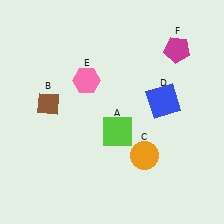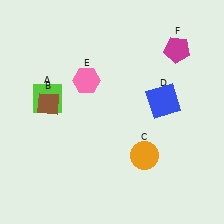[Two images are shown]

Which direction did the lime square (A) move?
The lime square (A) moved left.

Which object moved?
The lime square (A) moved left.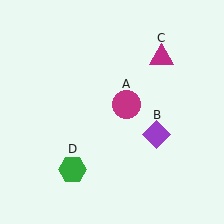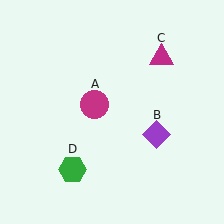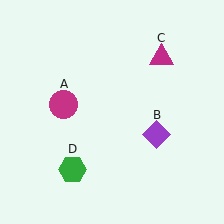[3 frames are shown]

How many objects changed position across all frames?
1 object changed position: magenta circle (object A).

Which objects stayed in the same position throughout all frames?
Purple diamond (object B) and magenta triangle (object C) and green hexagon (object D) remained stationary.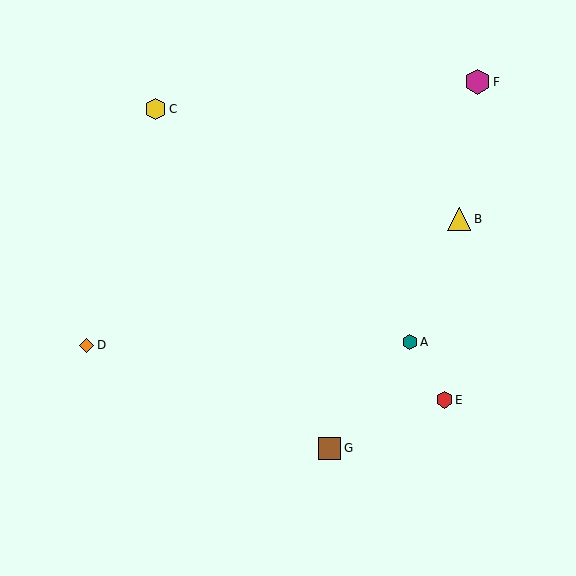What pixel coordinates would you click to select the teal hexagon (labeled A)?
Click at (410, 342) to select the teal hexagon A.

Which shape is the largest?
The magenta hexagon (labeled F) is the largest.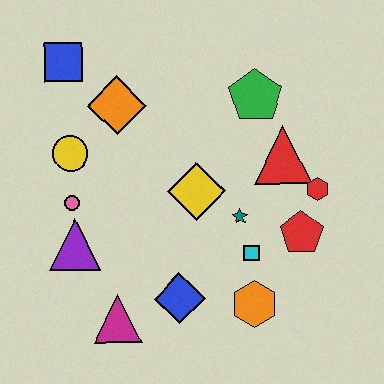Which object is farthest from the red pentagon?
The blue square is farthest from the red pentagon.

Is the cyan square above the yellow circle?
No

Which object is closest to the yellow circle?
The pink circle is closest to the yellow circle.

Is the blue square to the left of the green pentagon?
Yes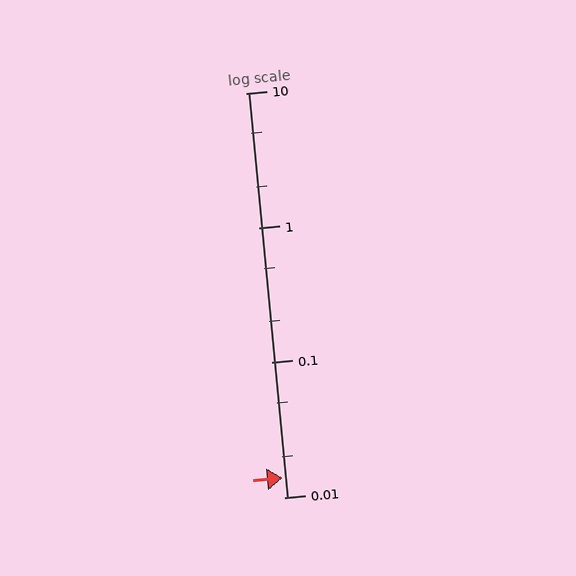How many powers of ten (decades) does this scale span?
The scale spans 3 decades, from 0.01 to 10.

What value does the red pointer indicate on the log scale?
The pointer indicates approximately 0.014.